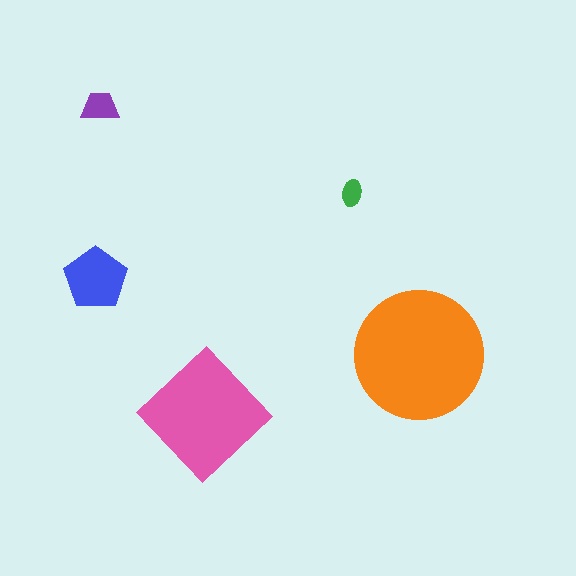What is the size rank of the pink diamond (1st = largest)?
2nd.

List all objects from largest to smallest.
The orange circle, the pink diamond, the blue pentagon, the purple trapezoid, the green ellipse.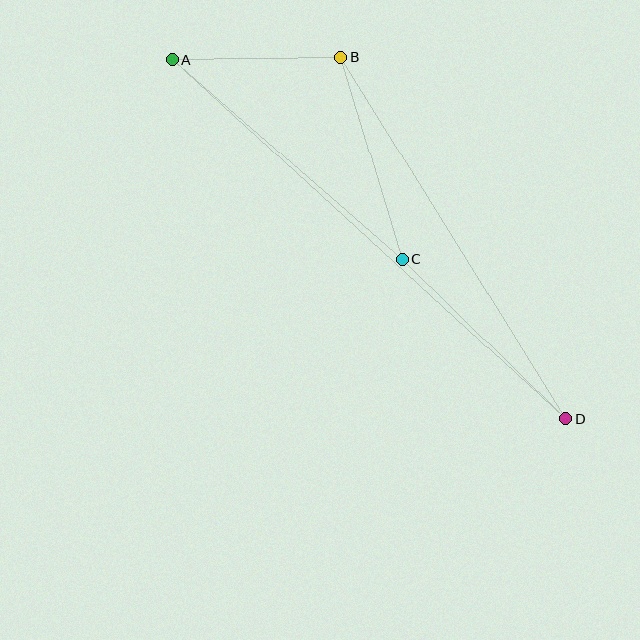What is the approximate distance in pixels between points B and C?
The distance between B and C is approximately 211 pixels.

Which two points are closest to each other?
Points A and B are closest to each other.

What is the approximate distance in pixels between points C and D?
The distance between C and D is approximately 229 pixels.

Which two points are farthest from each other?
Points A and D are farthest from each other.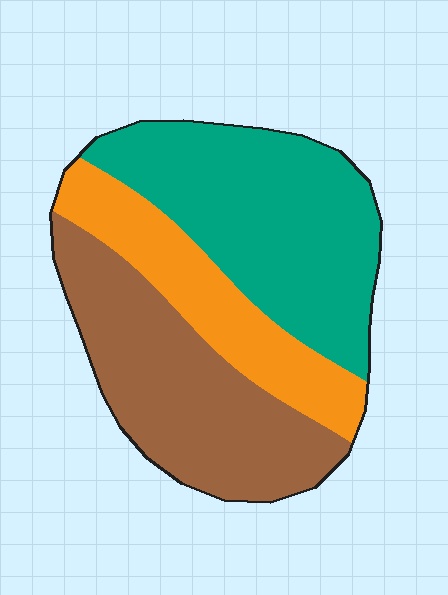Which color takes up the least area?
Orange, at roughly 25%.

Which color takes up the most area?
Teal, at roughly 40%.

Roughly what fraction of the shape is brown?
Brown covers roughly 35% of the shape.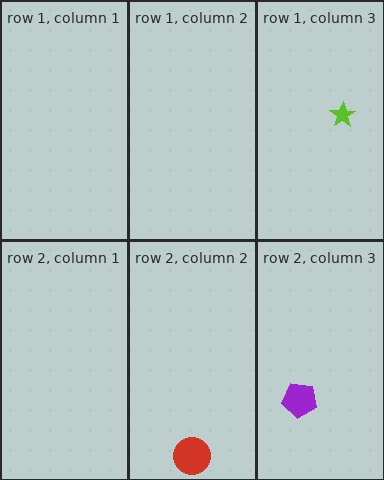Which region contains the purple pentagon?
The row 2, column 3 region.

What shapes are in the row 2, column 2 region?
The red circle.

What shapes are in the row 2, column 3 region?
The purple pentagon.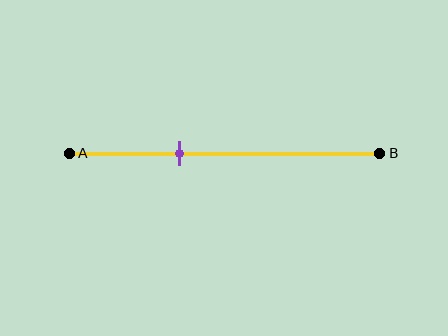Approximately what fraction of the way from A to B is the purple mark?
The purple mark is approximately 35% of the way from A to B.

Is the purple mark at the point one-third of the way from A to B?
Yes, the mark is approximately at the one-third point.